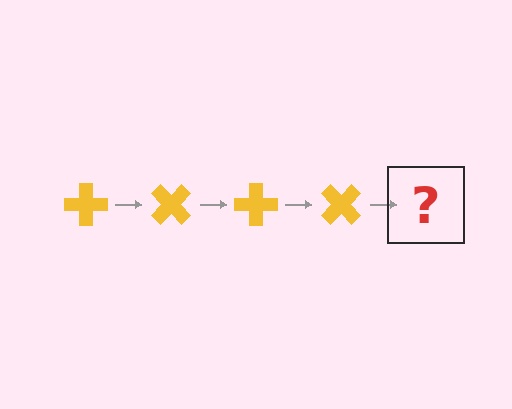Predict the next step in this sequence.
The next step is a yellow cross rotated 180 degrees.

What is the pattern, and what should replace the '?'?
The pattern is that the cross rotates 45 degrees each step. The '?' should be a yellow cross rotated 180 degrees.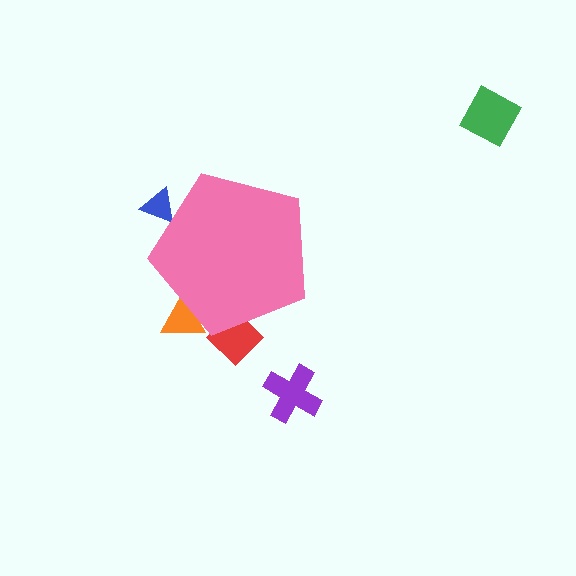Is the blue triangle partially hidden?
Yes, the blue triangle is partially hidden behind the pink pentagon.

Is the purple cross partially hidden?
No, the purple cross is fully visible.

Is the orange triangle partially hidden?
Yes, the orange triangle is partially hidden behind the pink pentagon.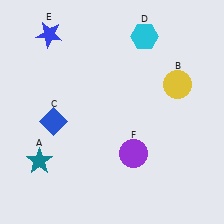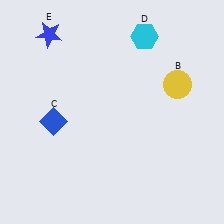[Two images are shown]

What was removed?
The teal star (A), the purple circle (F) were removed in Image 2.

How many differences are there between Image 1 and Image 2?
There are 2 differences between the two images.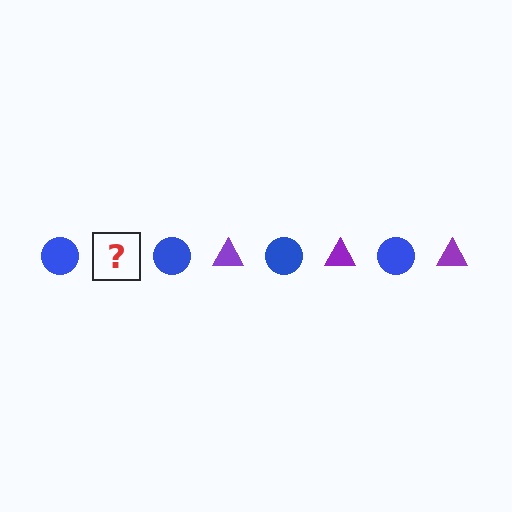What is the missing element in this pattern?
The missing element is a purple triangle.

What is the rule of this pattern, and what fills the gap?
The rule is that the pattern alternates between blue circle and purple triangle. The gap should be filled with a purple triangle.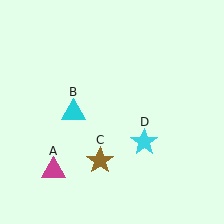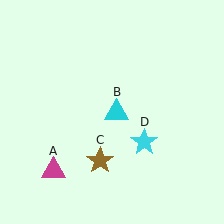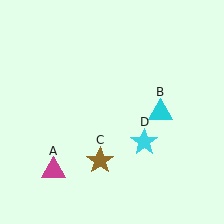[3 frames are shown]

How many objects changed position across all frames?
1 object changed position: cyan triangle (object B).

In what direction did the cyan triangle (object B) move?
The cyan triangle (object B) moved right.